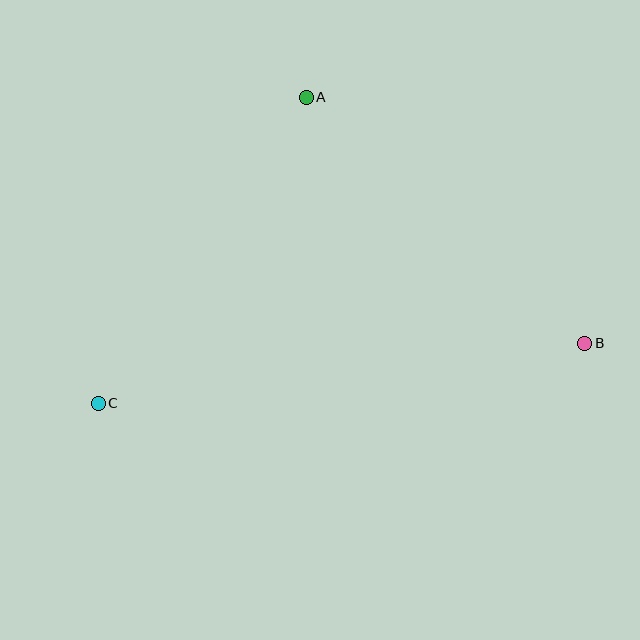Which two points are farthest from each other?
Points B and C are farthest from each other.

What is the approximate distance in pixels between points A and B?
The distance between A and B is approximately 371 pixels.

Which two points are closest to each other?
Points A and C are closest to each other.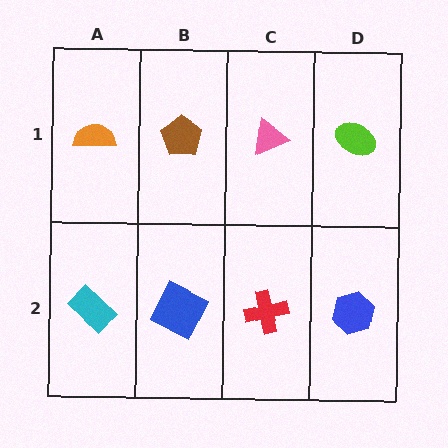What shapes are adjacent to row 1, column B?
A blue square (row 2, column B), an orange semicircle (row 1, column A), a pink triangle (row 1, column C).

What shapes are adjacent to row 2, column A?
An orange semicircle (row 1, column A), a blue square (row 2, column B).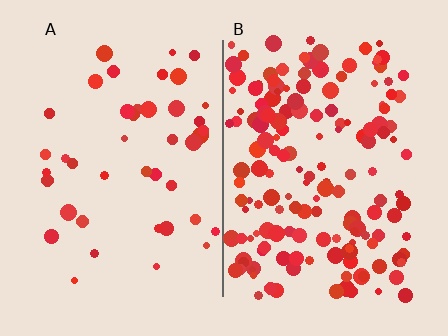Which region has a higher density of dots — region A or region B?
B (the right).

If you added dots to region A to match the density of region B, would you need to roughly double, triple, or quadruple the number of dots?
Approximately quadruple.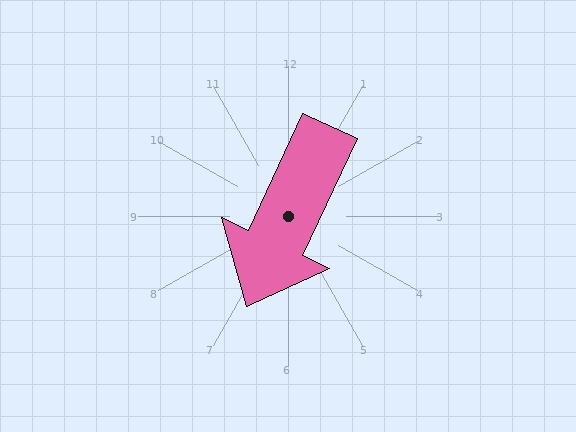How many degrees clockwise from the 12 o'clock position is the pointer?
Approximately 205 degrees.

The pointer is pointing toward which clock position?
Roughly 7 o'clock.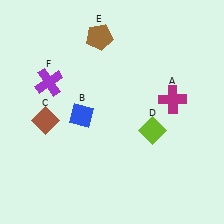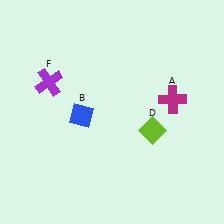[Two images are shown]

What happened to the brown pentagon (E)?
The brown pentagon (E) was removed in Image 2. It was in the top-left area of Image 1.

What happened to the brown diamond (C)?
The brown diamond (C) was removed in Image 2. It was in the bottom-left area of Image 1.